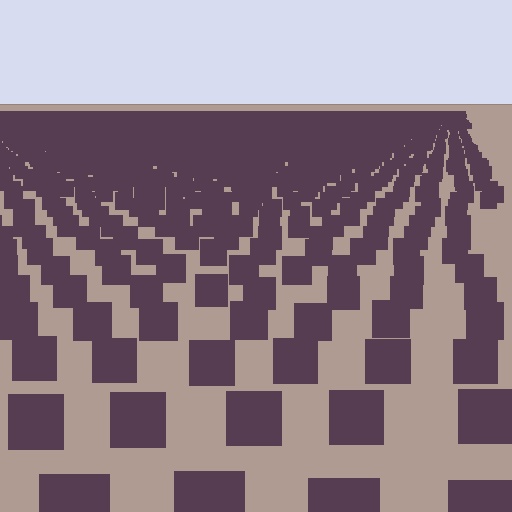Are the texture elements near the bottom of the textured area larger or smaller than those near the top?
Larger. Near the bottom, elements are closer to the viewer and appear at a bigger on-screen size.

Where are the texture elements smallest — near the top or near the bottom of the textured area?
Near the top.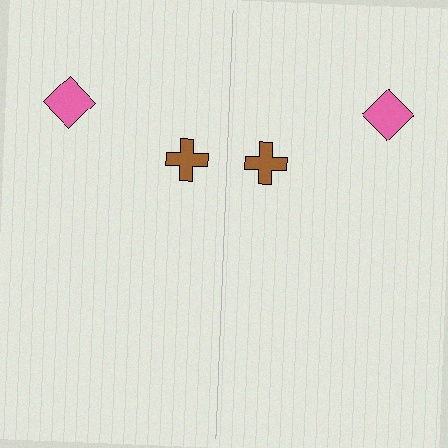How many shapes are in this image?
There are 4 shapes in this image.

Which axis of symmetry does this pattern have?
The pattern has a vertical axis of symmetry running through the center of the image.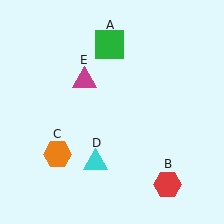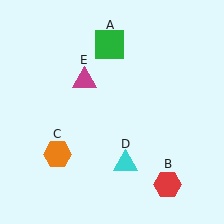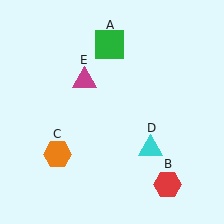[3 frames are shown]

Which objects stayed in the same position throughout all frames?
Green square (object A) and red hexagon (object B) and orange hexagon (object C) and magenta triangle (object E) remained stationary.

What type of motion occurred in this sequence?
The cyan triangle (object D) rotated counterclockwise around the center of the scene.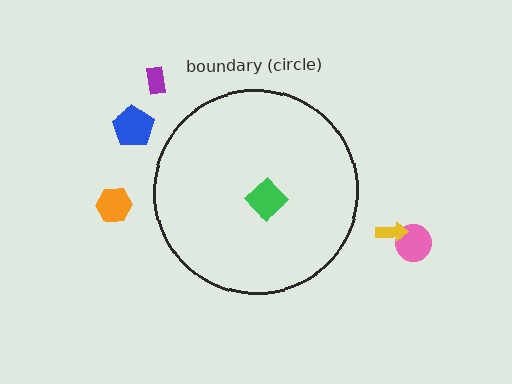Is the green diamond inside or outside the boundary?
Inside.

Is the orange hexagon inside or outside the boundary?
Outside.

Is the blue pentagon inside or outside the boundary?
Outside.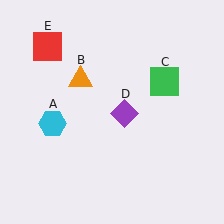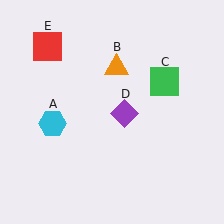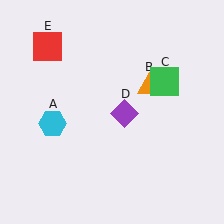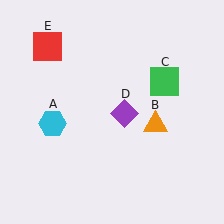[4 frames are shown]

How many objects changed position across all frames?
1 object changed position: orange triangle (object B).